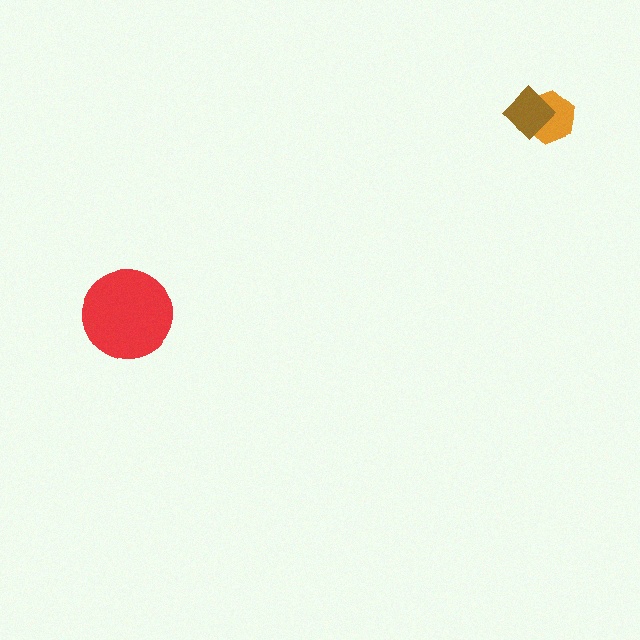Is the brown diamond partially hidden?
No, no other shape covers it.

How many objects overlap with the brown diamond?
1 object overlaps with the brown diamond.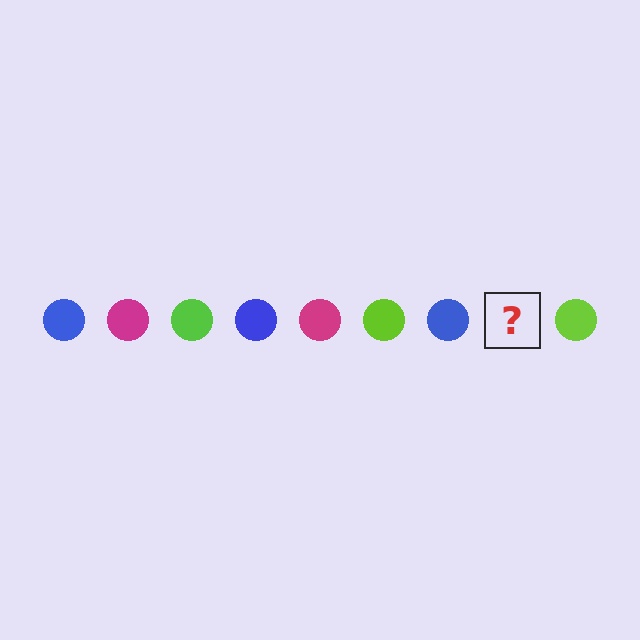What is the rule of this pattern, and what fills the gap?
The rule is that the pattern cycles through blue, magenta, lime circles. The gap should be filled with a magenta circle.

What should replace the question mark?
The question mark should be replaced with a magenta circle.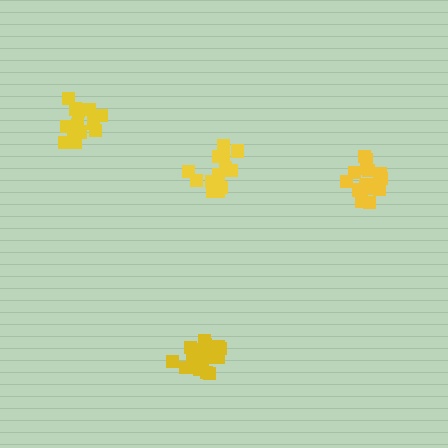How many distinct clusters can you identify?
There are 4 distinct clusters.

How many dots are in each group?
Group 1: 13 dots, Group 2: 16 dots, Group 3: 18 dots, Group 4: 15 dots (62 total).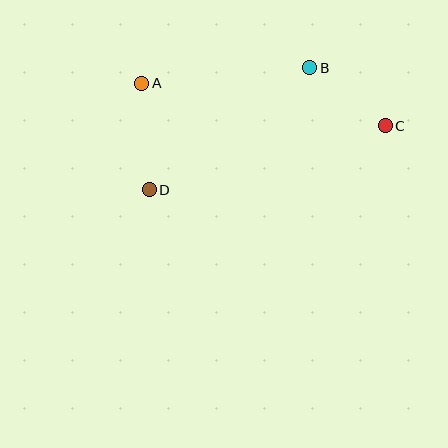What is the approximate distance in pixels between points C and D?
The distance between C and D is approximately 245 pixels.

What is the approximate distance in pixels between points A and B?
The distance between A and B is approximately 168 pixels.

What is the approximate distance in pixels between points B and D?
The distance between B and D is approximately 202 pixels.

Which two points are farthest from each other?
Points A and C are farthest from each other.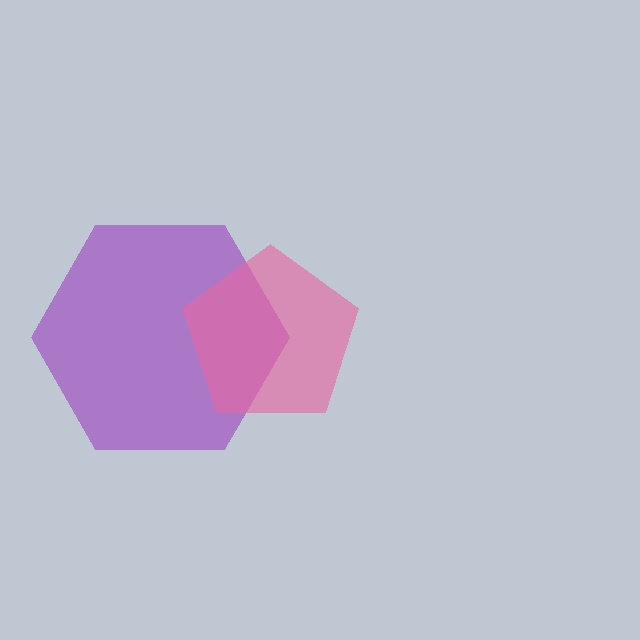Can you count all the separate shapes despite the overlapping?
Yes, there are 2 separate shapes.